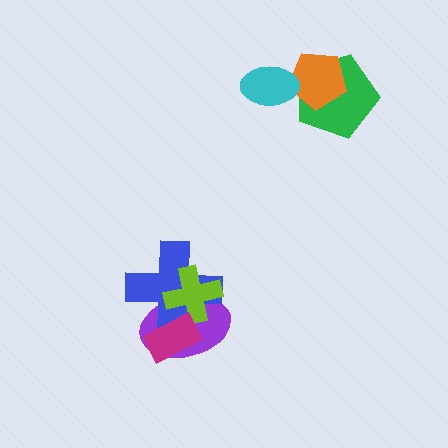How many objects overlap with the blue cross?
3 objects overlap with the blue cross.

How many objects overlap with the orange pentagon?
2 objects overlap with the orange pentagon.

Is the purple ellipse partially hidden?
Yes, it is partially covered by another shape.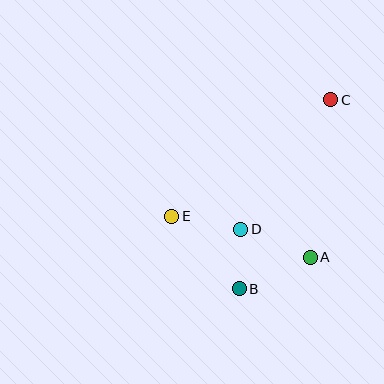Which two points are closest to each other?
Points B and D are closest to each other.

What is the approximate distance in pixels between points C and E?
The distance between C and E is approximately 198 pixels.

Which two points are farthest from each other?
Points B and C are farthest from each other.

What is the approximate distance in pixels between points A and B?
The distance between A and B is approximately 78 pixels.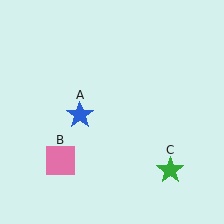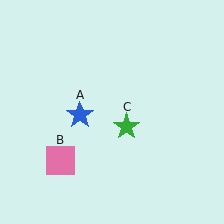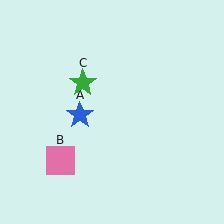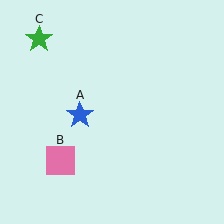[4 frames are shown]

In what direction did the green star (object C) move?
The green star (object C) moved up and to the left.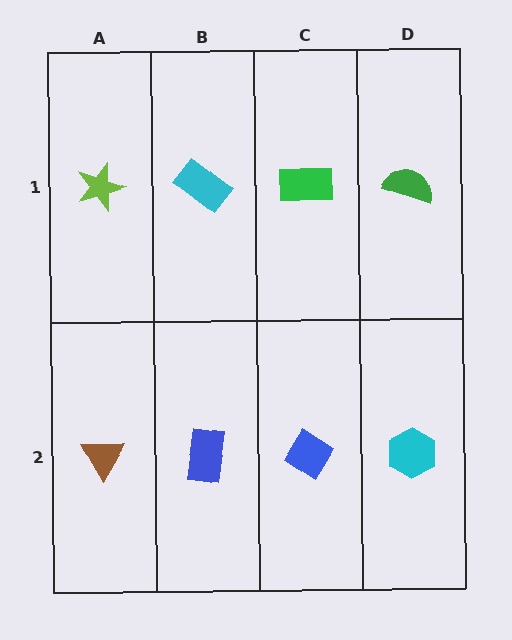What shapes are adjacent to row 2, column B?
A cyan rectangle (row 1, column B), a brown triangle (row 2, column A), a blue diamond (row 2, column C).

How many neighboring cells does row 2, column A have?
2.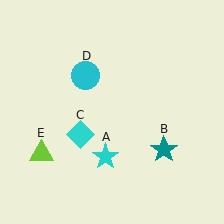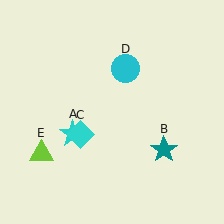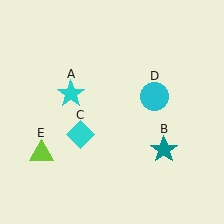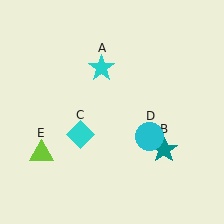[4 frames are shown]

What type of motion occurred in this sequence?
The cyan star (object A), cyan circle (object D) rotated clockwise around the center of the scene.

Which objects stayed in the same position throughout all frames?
Teal star (object B) and cyan diamond (object C) and lime triangle (object E) remained stationary.